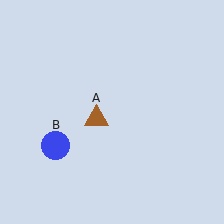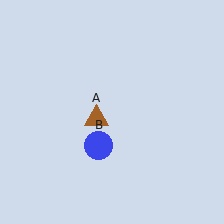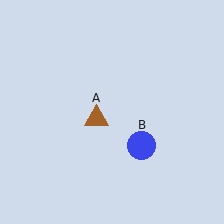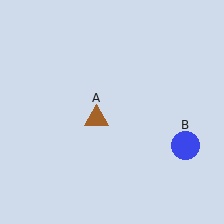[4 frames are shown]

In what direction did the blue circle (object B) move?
The blue circle (object B) moved right.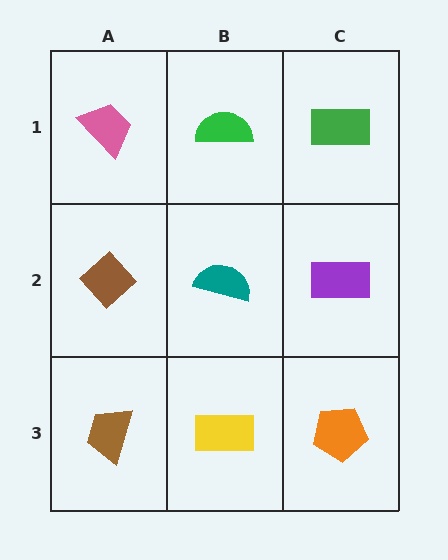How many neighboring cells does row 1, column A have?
2.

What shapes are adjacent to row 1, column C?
A purple rectangle (row 2, column C), a green semicircle (row 1, column B).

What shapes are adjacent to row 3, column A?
A brown diamond (row 2, column A), a yellow rectangle (row 3, column B).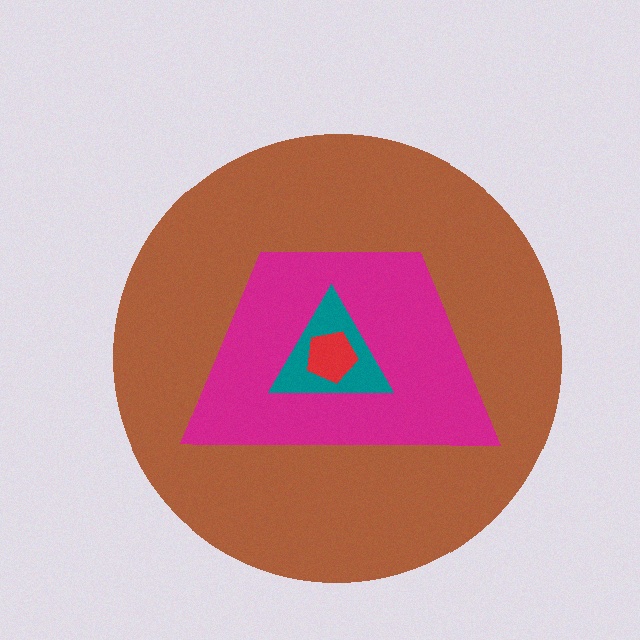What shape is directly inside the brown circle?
The magenta trapezoid.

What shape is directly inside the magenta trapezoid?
The teal triangle.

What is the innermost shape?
The red pentagon.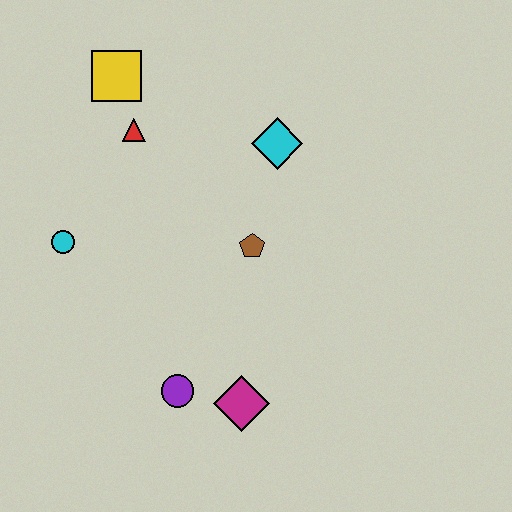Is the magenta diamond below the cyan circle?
Yes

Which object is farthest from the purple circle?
The yellow square is farthest from the purple circle.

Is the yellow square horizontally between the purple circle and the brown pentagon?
No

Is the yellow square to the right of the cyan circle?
Yes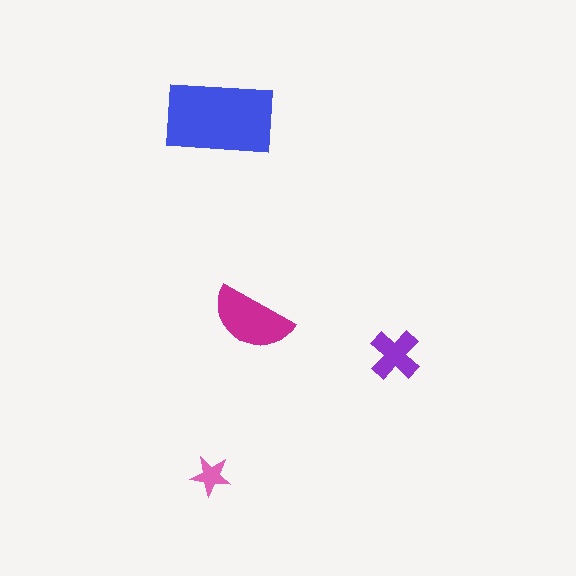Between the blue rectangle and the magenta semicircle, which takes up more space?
The blue rectangle.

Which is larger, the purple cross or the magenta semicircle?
The magenta semicircle.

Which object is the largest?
The blue rectangle.